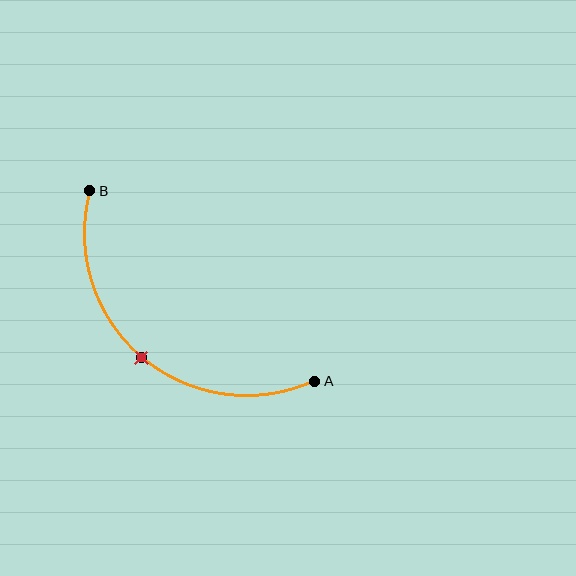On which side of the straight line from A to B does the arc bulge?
The arc bulges below and to the left of the straight line connecting A and B.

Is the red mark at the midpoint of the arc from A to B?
Yes. The red mark lies on the arc at equal arc-length from both A and B — it is the arc midpoint.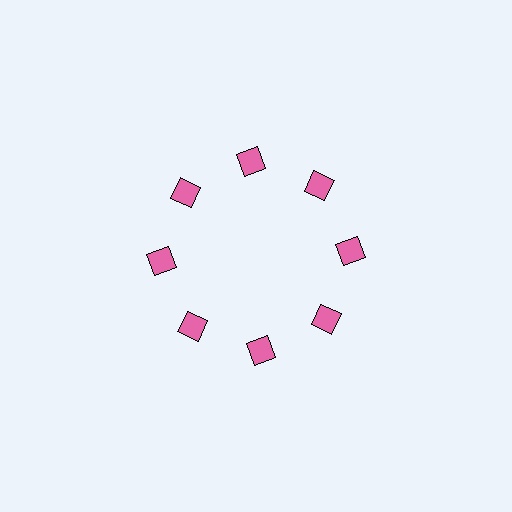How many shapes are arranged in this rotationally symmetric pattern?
There are 8 shapes, arranged in 8 groups of 1.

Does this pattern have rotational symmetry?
Yes, this pattern has 8-fold rotational symmetry. It looks the same after rotating 45 degrees around the center.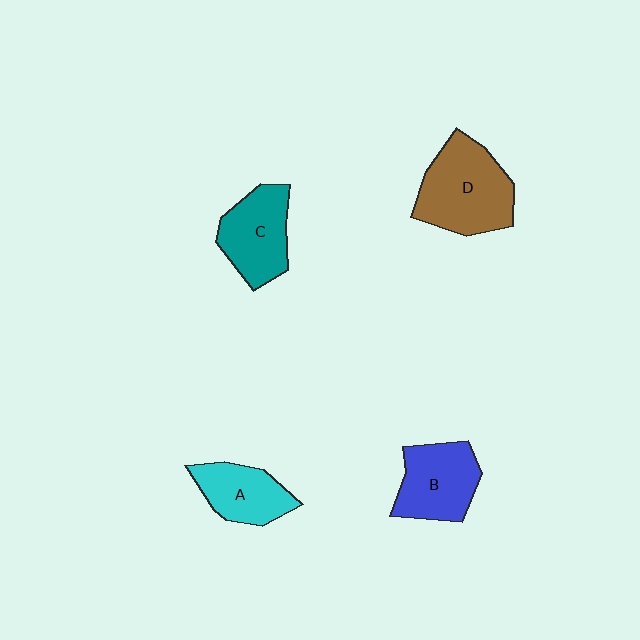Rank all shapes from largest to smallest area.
From largest to smallest: D (brown), B (blue), C (teal), A (cyan).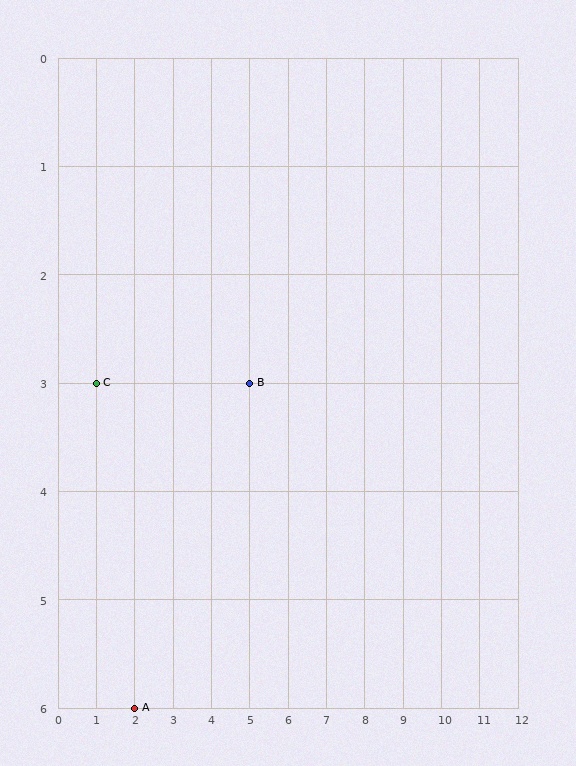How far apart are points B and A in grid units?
Points B and A are 3 columns and 3 rows apart (about 4.2 grid units diagonally).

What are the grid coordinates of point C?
Point C is at grid coordinates (1, 3).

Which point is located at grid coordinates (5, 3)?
Point B is at (5, 3).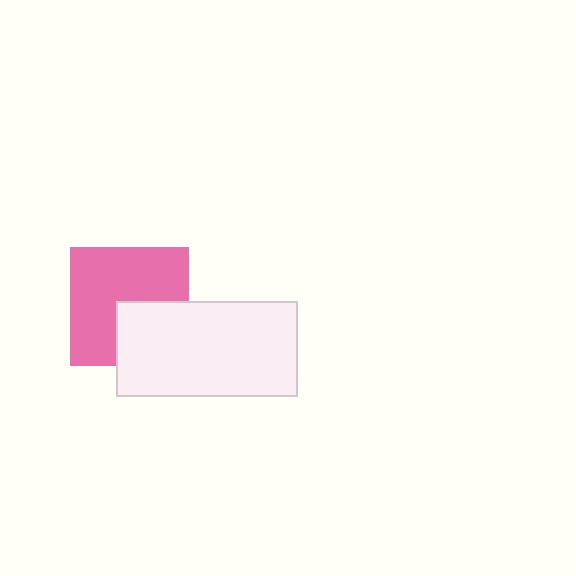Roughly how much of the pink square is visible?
Most of it is visible (roughly 67%).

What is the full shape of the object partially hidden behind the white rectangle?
The partially hidden object is a pink square.